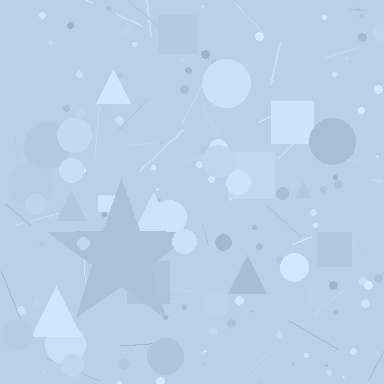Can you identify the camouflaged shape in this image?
The camouflaged shape is a star.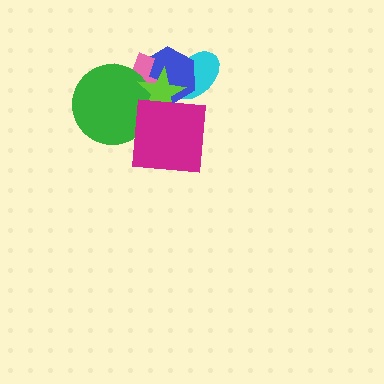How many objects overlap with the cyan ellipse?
3 objects overlap with the cyan ellipse.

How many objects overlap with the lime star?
5 objects overlap with the lime star.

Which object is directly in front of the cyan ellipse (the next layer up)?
The blue hexagon is directly in front of the cyan ellipse.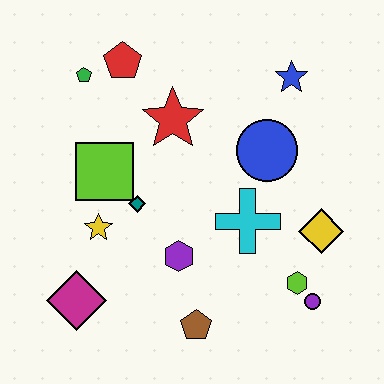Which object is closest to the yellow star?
The teal diamond is closest to the yellow star.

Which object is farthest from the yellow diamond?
The green pentagon is farthest from the yellow diamond.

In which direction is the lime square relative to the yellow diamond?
The lime square is to the left of the yellow diamond.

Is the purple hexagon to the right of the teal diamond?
Yes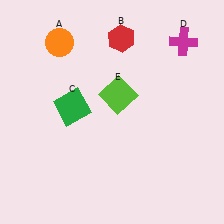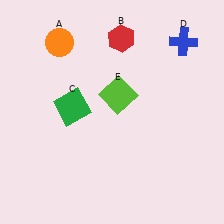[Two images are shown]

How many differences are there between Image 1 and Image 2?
There is 1 difference between the two images.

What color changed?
The cross (D) changed from magenta in Image 1 to blue in Image 2.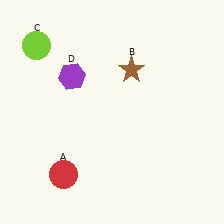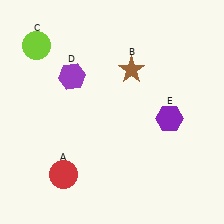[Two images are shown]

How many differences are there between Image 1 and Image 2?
There is 1 difference between the two images.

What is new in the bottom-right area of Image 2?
A purple hexagon (E) was added in the bottom-right area of Image 2.